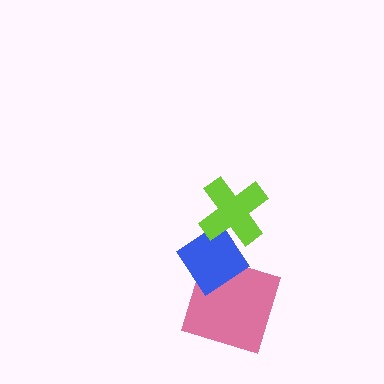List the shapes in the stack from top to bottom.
From top to bottom: the lime cross, the blue diamond, the pink square.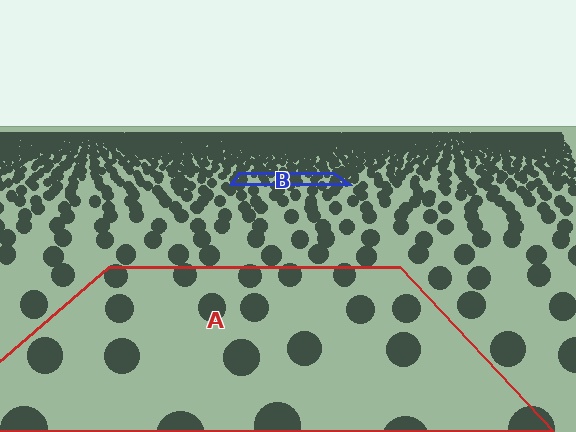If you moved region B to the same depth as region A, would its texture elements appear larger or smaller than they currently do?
They would appear larger. At a closer depth, the same texture elements are projected at a bigger on-screen size.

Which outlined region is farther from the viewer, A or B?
Region B is farther from the viewer — the texture elements inside it appear smaller and more densely packed.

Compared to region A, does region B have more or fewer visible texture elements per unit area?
Region B has more texture elements per unit area — they are packed more densely because it is farther away.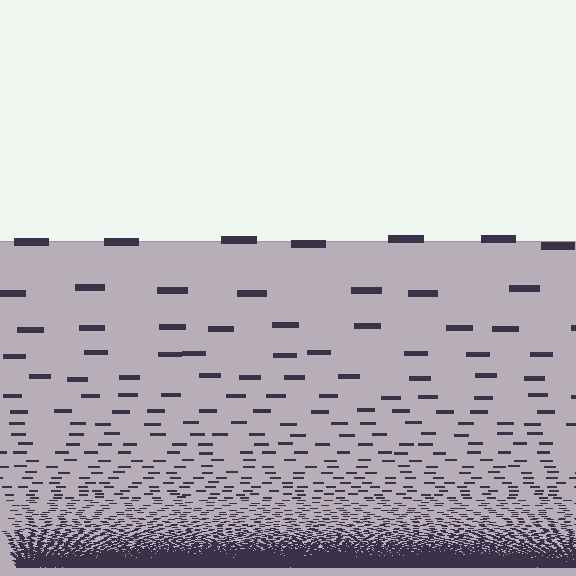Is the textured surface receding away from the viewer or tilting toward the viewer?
The surface appears to tilt toward the viewer. Texture elements get larger and sparser toward the top.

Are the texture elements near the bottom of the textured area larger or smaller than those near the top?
Smaller. The gradient is inverted — elements near the bottom are smaller and denser.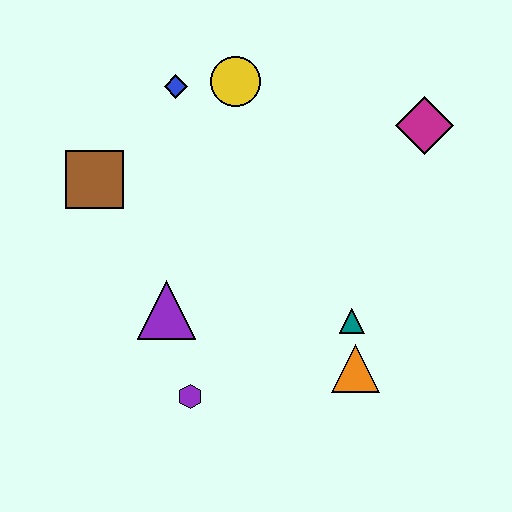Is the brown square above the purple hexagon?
Yes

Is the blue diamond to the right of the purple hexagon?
No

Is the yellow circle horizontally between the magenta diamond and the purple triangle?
Yes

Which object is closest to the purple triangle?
The purple hexagon is closest to the purple triangle.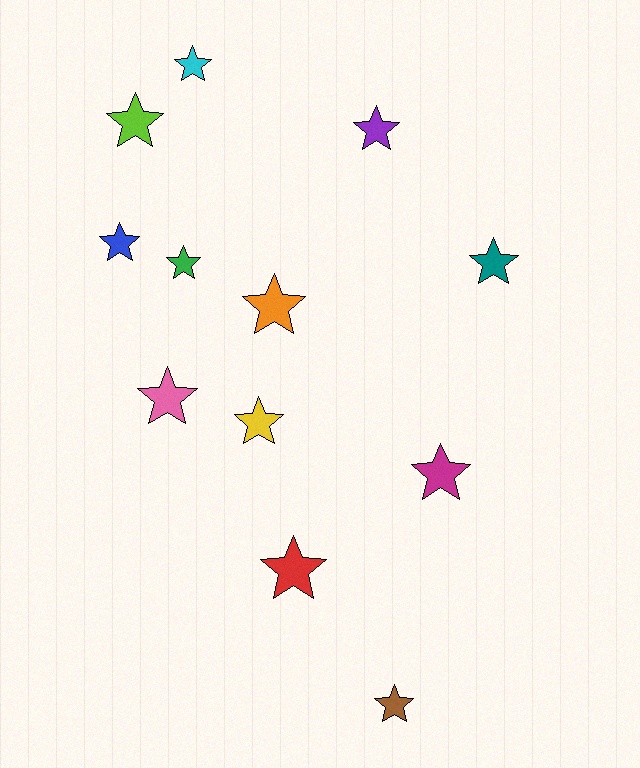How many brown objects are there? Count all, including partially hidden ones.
There is 1 brown object.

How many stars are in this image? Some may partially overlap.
There are 12 stars.